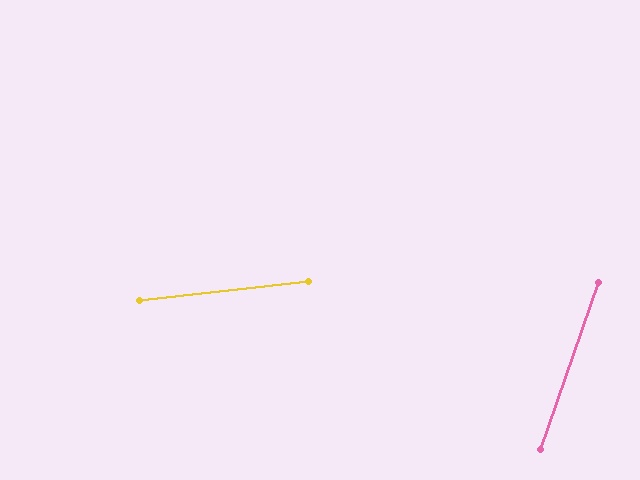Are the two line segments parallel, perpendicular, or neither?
Neither parallel nor perpendicular — they differ by about 64°.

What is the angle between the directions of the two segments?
Approximately 64 degrees.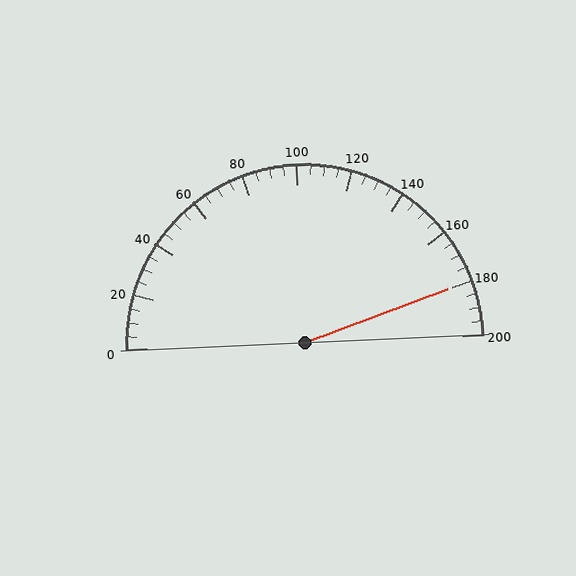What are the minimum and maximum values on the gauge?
The gauge ranges from 0 to 200.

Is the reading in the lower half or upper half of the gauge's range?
The reading is in the upper half of the range (0 to 200).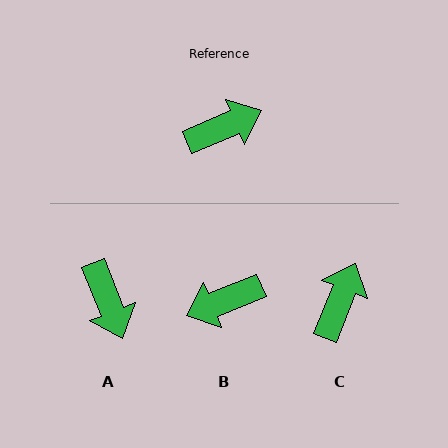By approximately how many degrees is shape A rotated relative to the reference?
Approximately 91 degrees clockwise.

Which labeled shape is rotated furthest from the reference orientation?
B, about 179 degrees away.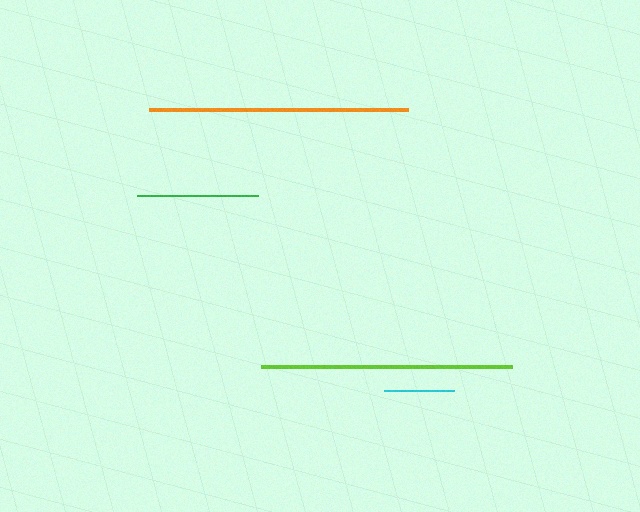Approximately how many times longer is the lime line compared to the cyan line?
The lime line is approximately 3.6 times the length of the cyan line.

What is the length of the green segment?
The green segment is approximately 121 pixels long.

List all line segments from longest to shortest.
From longest to shortest: orange, lime, green, cyan.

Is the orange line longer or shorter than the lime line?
The orange line is longer than the lime line.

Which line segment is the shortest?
The cyan line is the shortest at approximately 70 pixels.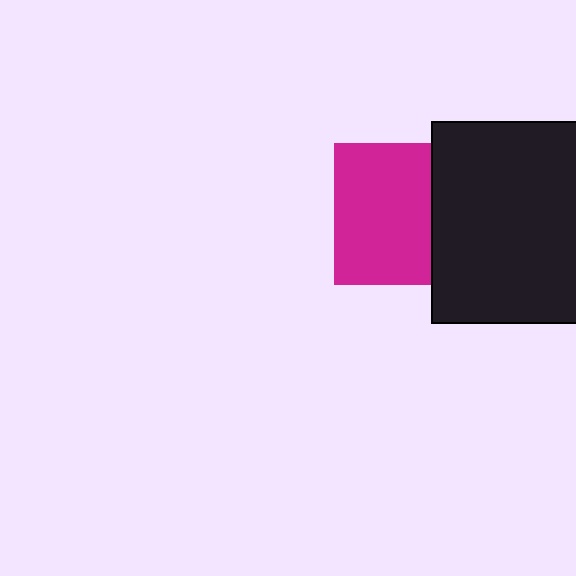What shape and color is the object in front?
The object in front is a black square.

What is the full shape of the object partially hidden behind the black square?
The partially hidden object is a magenta square.